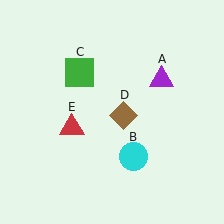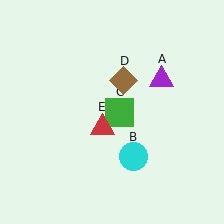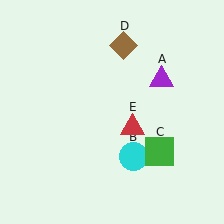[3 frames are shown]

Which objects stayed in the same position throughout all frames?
Purple triangle (object A) and cyan circle (object B) remained stationary.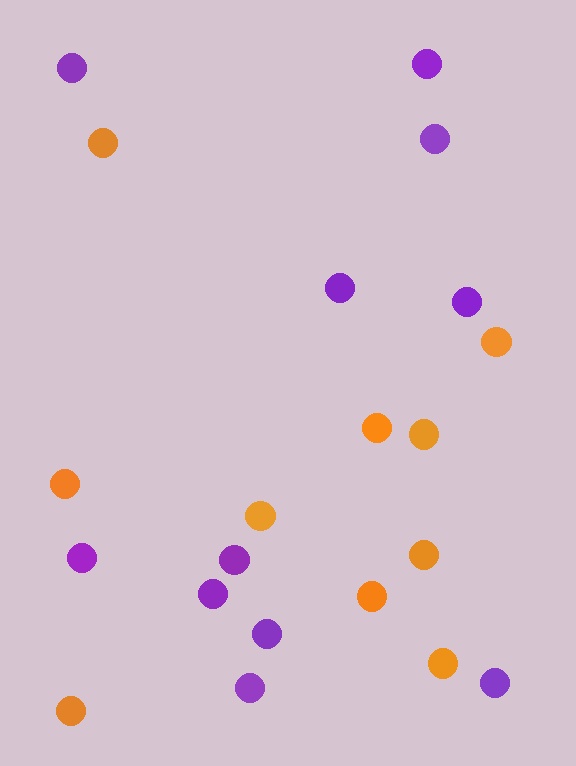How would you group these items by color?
There are 2 groups: one group of purple circles (11) and one group of orange circles (10).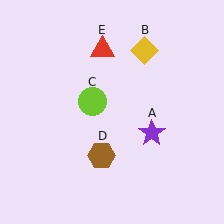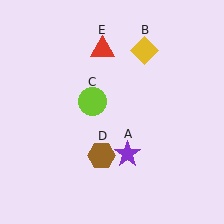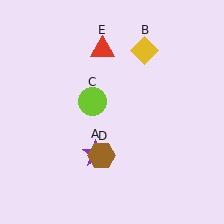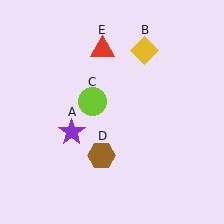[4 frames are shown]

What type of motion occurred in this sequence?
The purple star (object A) rotated clockwise around the center of the scene.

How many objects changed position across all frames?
1 object changed position: purple star (object A).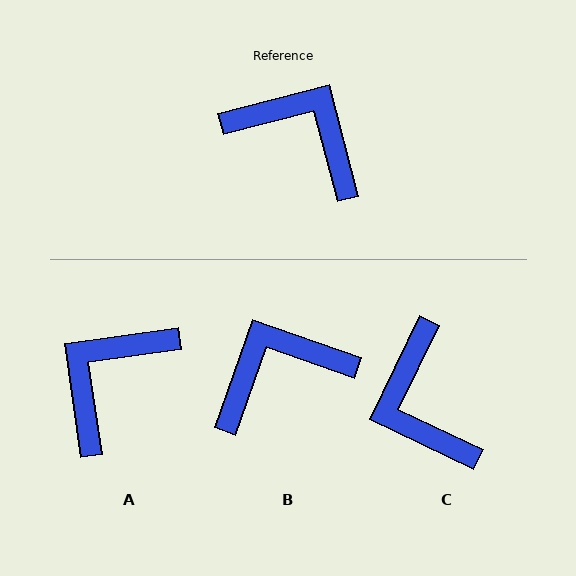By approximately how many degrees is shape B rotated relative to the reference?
Approximately 56 degrees counter-clockwise.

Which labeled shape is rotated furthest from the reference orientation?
C, about 140 degrees away.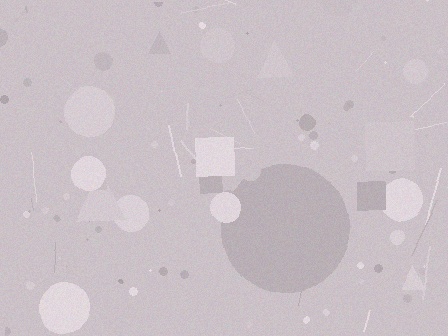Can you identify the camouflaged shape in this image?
The camouflaged shape is a circle.